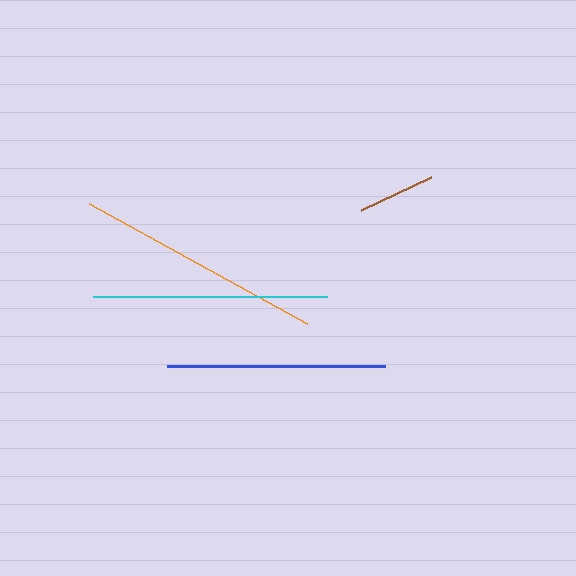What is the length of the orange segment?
The orange segment is approximately 249 pixels long.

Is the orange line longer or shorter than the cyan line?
The orange line is longer than the cyan line.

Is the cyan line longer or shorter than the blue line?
The cyan line is longer than the blue line.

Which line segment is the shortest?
The brown line is the shortest at approximately 78 pixels.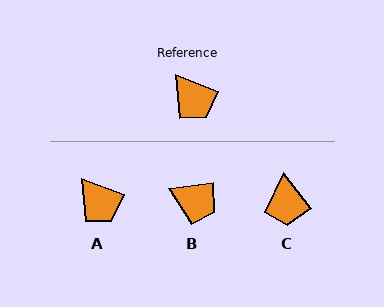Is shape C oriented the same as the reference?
No, it is off by about 30 degrees.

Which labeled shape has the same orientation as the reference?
A.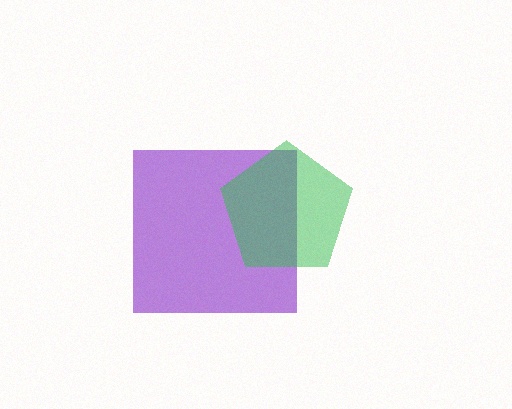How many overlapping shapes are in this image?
There are 2 overlapping shapes in the image.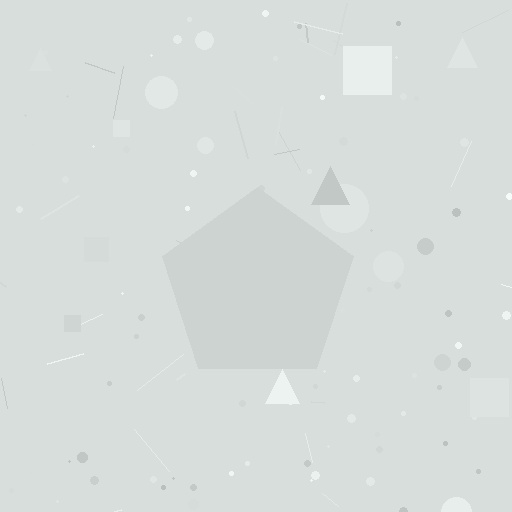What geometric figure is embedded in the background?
A pentagon is embedded in the background.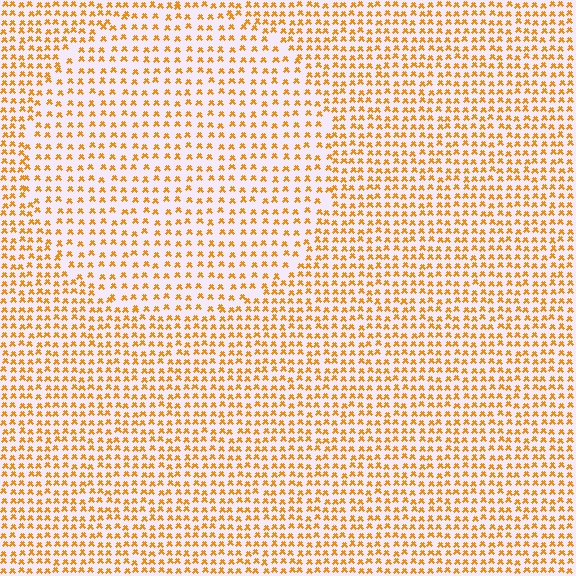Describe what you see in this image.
The image contains small orange elements arranged at two different densities. A circle-shaped region is visible where the elements are less densely packed than the surrounding area.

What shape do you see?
I see a circle.